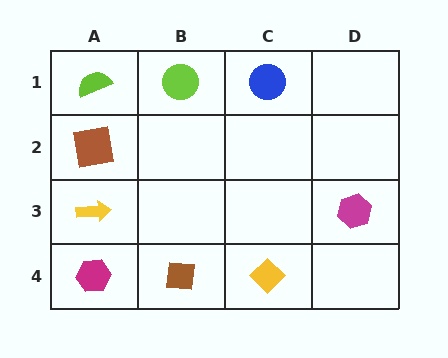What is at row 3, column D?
A magenta hexagon.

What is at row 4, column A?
A magenta hexagon.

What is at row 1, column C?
A blue circle.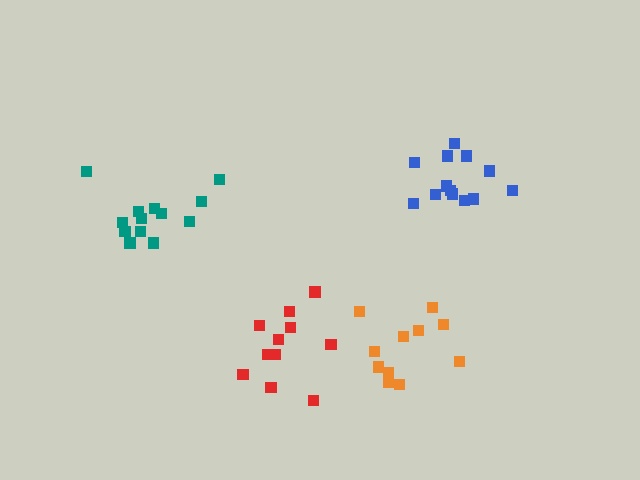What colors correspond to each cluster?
The clusters are colored: orange, red, blue, teal.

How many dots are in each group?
Group 1: 11 dots, Group 2: 11 dots, Group 3: 13 dots, Group 4: 13 dots (48 total).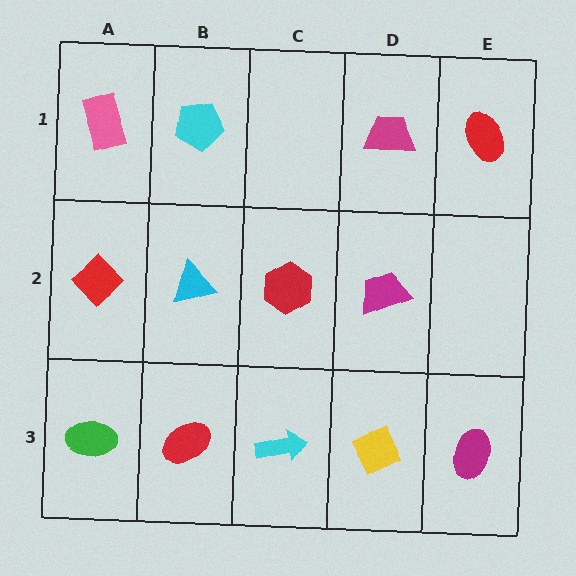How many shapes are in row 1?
4 shapes.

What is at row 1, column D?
A magenta trapezoid.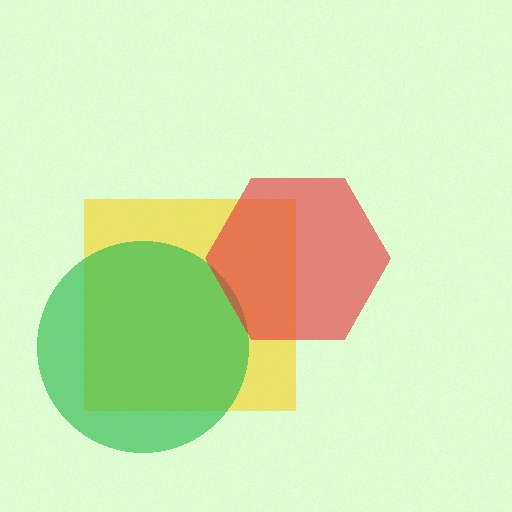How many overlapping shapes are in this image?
There are 3 overlapping shapes in the image.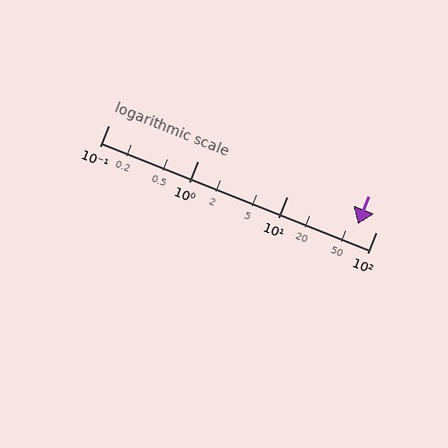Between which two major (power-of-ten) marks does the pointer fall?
The pointer is between 10 and 100.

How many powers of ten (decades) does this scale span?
The scale spans 3 decades, from 0.1 to 100.